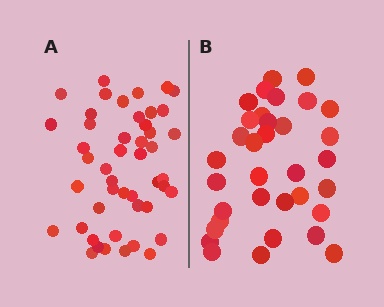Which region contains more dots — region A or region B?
Region A (the left region) has more dots.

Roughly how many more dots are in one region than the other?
Region A has approximately 15 more dots than region B.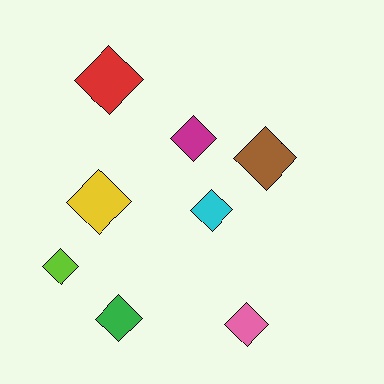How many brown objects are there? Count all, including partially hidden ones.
There is 1 brown object.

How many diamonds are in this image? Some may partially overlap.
There are 8 diamonds.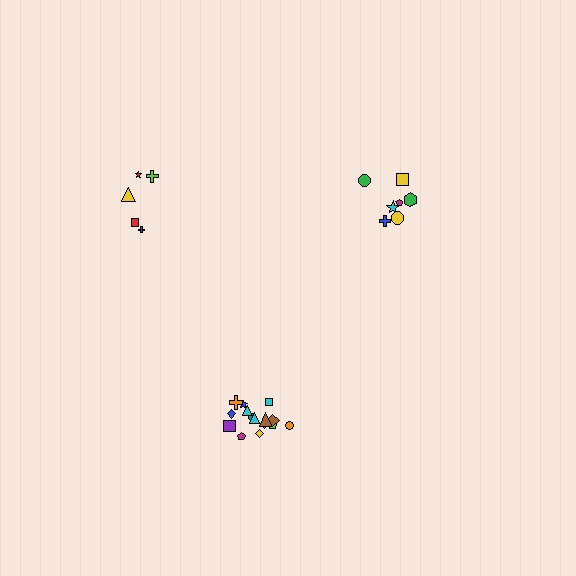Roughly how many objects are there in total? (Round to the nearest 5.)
Roughly 25 objects in total.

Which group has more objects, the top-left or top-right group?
The top-right group.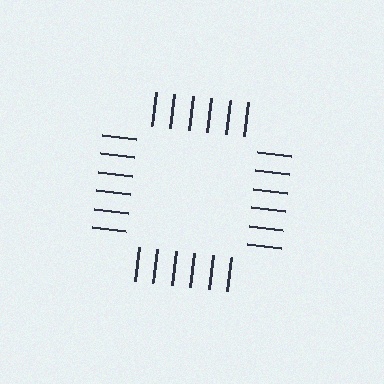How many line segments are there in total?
24 — 6 along each of the 4 edges.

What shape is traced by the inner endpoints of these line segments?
An illusory square — the line segments terminate on its edges but no continuous stroke is drawn.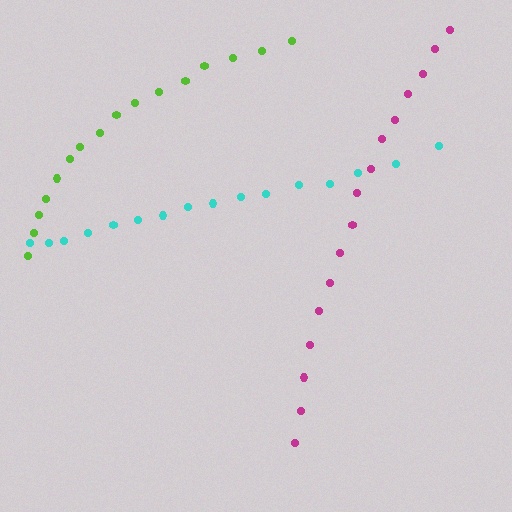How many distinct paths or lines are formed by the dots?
There are 3 distinct paths.